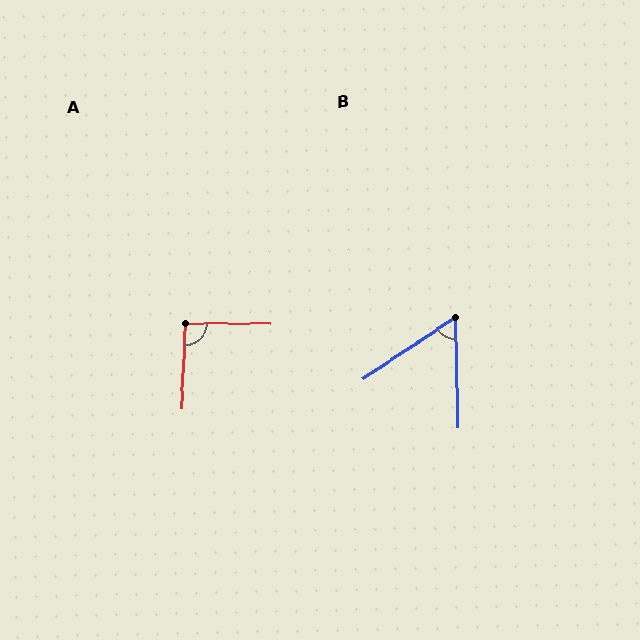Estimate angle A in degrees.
Approximately 92 degrees.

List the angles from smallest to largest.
B (58°), A (92°).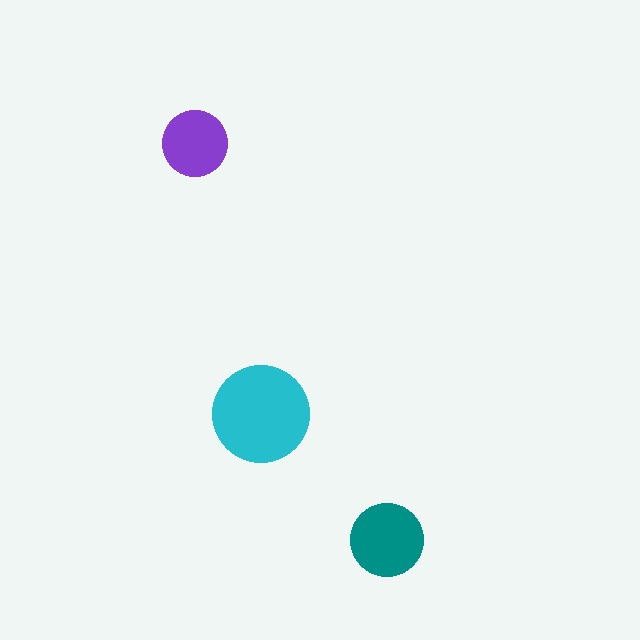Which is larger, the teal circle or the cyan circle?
The cyan one.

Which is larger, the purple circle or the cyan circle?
The cyan one.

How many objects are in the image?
There are 3 objects in the image.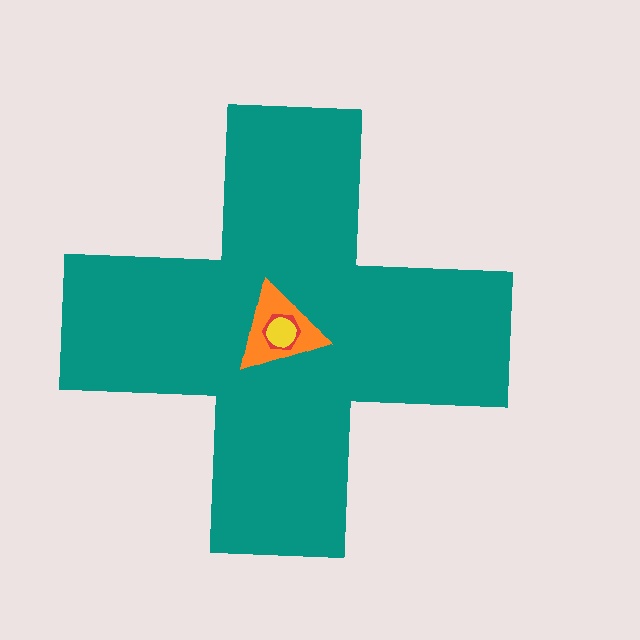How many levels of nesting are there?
4.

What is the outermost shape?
The teal cross.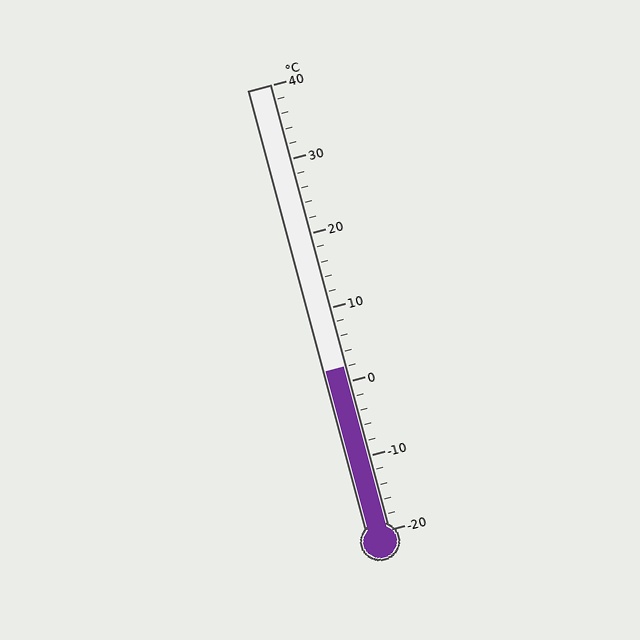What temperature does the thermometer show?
The thermometer shows approximately 2°C.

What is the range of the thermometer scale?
The thermometer scale ranges from -20°C to 40°C.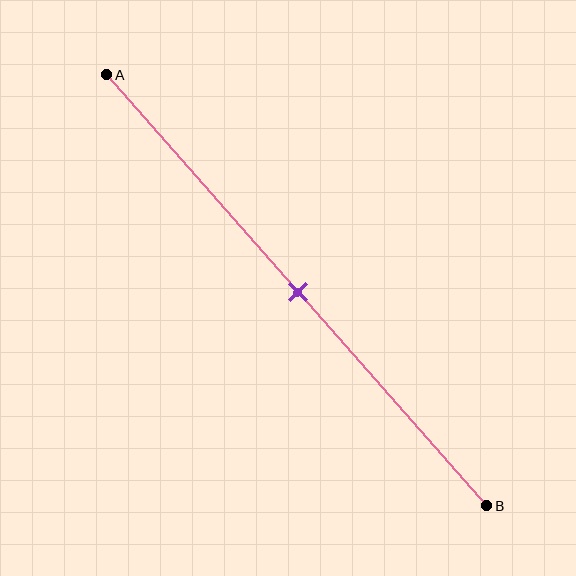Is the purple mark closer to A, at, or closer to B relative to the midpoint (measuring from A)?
The purple mark is approximately at the midpoint of segment AB.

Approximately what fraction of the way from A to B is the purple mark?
The purple mark is approximately 50% of the way from A to B.